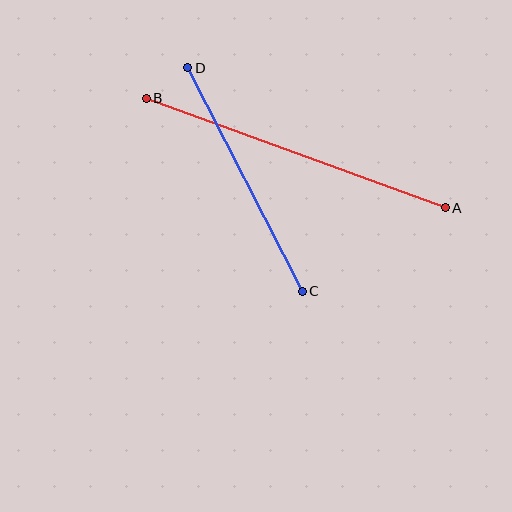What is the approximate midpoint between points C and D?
The midpoint is at approximately (245, 179) pixels.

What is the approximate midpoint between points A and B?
The midpoint is at approximately (296, 153) pixels.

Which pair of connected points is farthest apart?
Points A and B are farthest apart.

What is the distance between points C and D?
The distance is approximately 251 pixels.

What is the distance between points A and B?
The distance is approximately 318 pixels.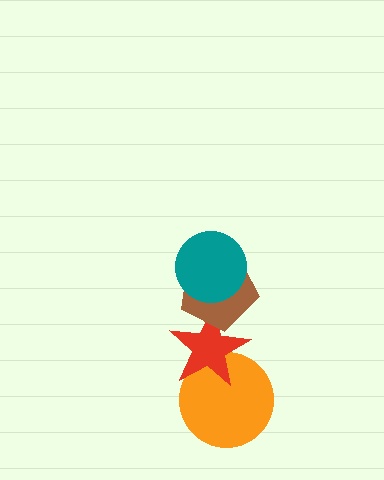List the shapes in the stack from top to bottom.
From top to bottom: the teal circle, the brown pentagon, the red star, the orange circle.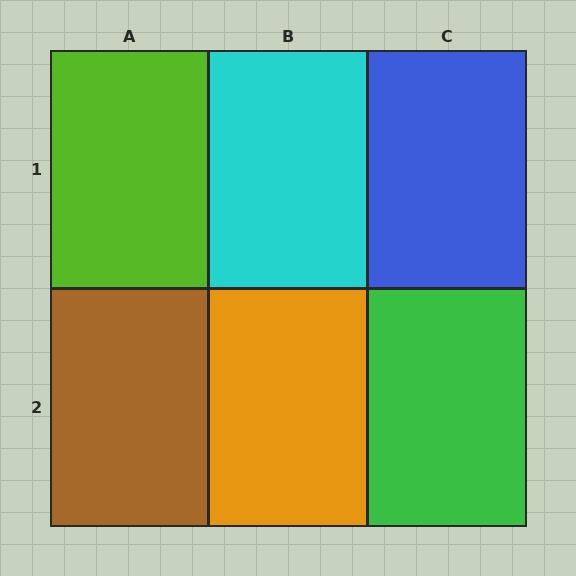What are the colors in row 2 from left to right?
Brown, orange, green.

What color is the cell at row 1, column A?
Lime.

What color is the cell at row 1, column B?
Cyan.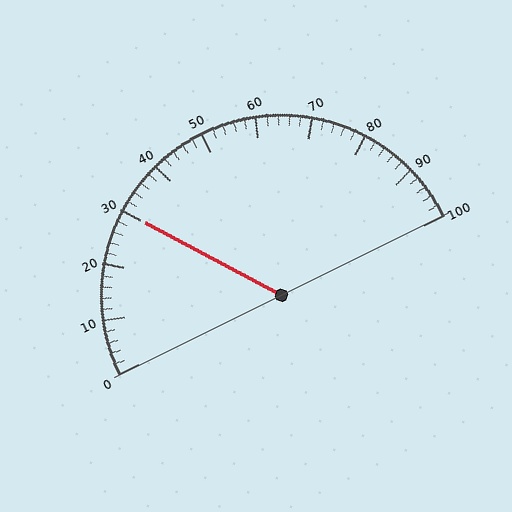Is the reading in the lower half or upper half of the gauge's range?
The reading is in the lower half of the range (0 to 100).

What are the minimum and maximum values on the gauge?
The gauge ranges from 0 to 100.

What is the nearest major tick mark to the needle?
The nearest major tick mark is 30.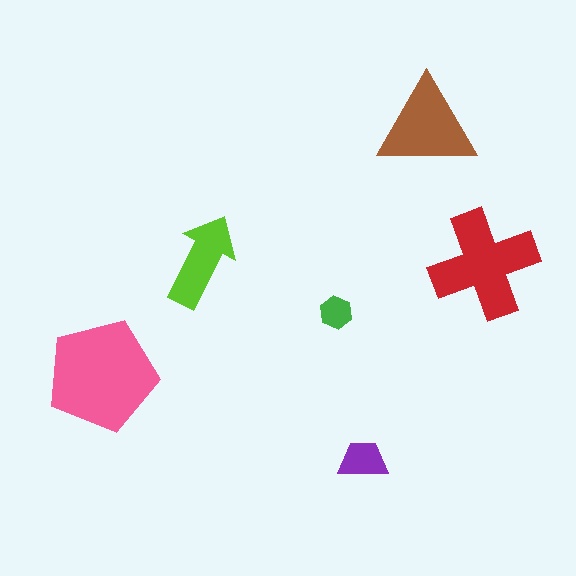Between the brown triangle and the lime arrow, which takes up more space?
The brown triangle.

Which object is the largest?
The pink pentagon.